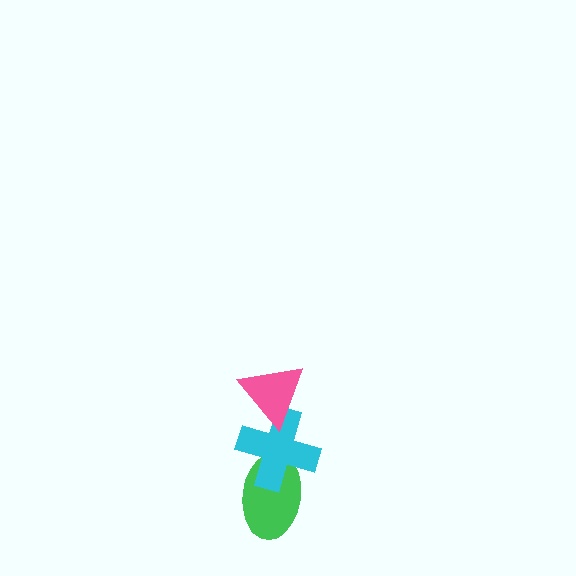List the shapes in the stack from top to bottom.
From top to bottom: the pink triangle, the cyan cross, the green ellipse.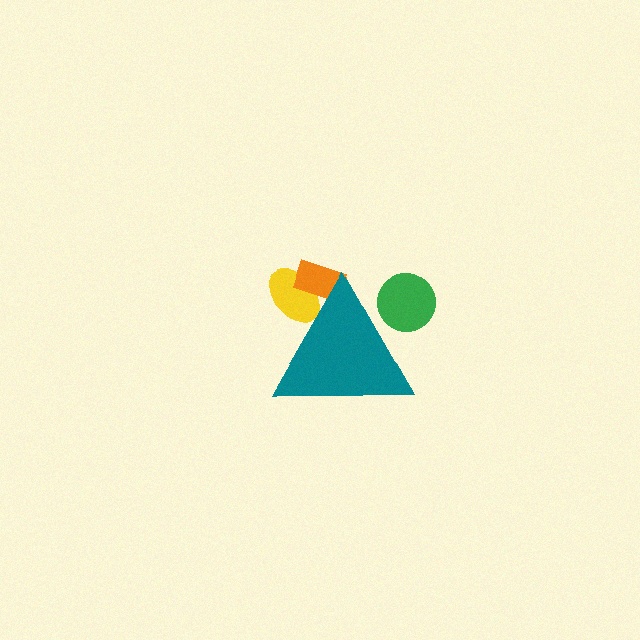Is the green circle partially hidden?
Yes, the green circle is partially hidden behind the teal triangle.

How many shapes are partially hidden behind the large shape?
3 shapes are partially hidden.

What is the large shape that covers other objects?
A teal triangle.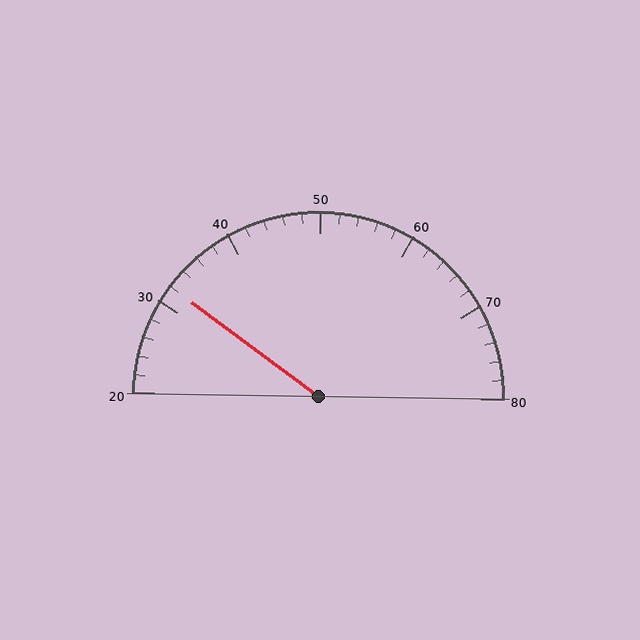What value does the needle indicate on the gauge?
The needle indicates approximately 32.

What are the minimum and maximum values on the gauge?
The gauge ranges from 20 to 80.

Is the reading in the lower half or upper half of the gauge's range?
The reading is in the lower half of the range (20 to 80).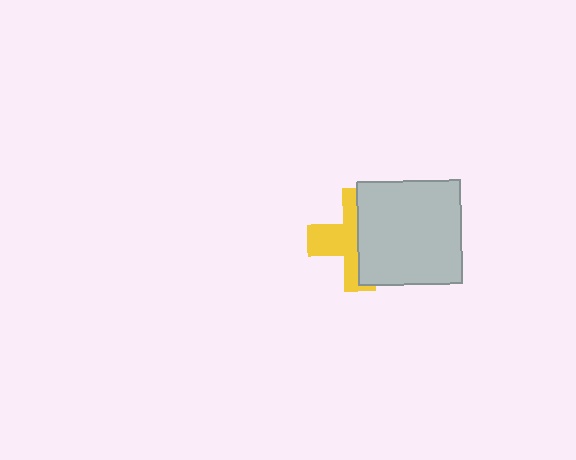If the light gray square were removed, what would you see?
You would see the complete yellow cross.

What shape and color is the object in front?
The object in front is a light gray square.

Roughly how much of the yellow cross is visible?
About half of it is visible (roughly 48%).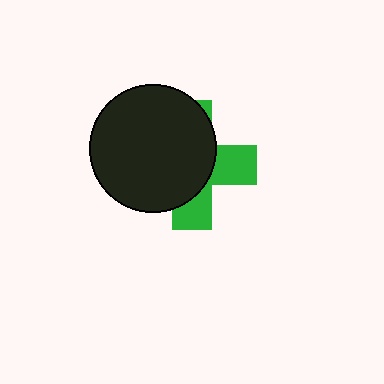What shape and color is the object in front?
The object in front is a black circle.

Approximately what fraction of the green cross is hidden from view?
Roughly 64% of the green cross is hidden behind the black circle.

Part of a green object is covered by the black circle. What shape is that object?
It is a cross.